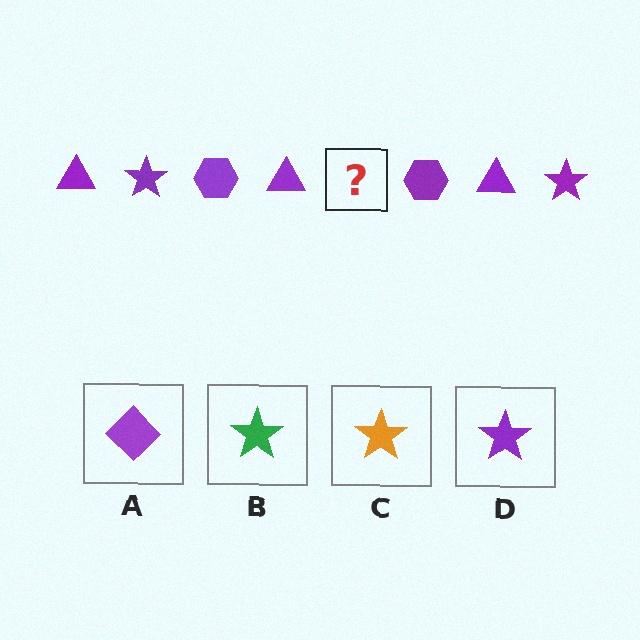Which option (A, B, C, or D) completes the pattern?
D.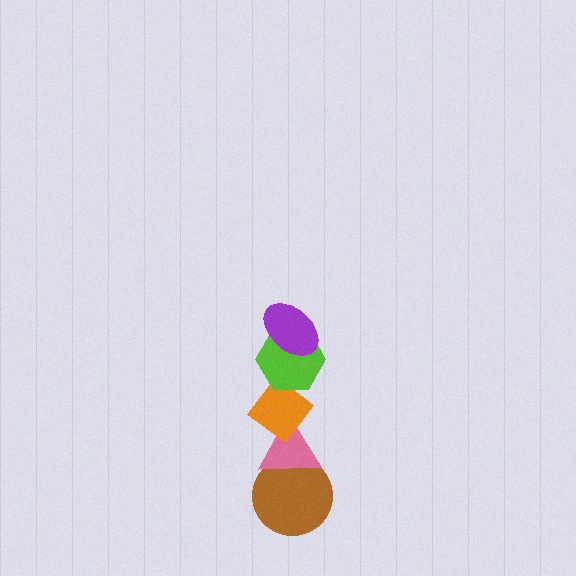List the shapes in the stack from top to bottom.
From top to bottom: the purple ellipse, the lime hexagon, the orange diamond, the pink triangle, the brown circle.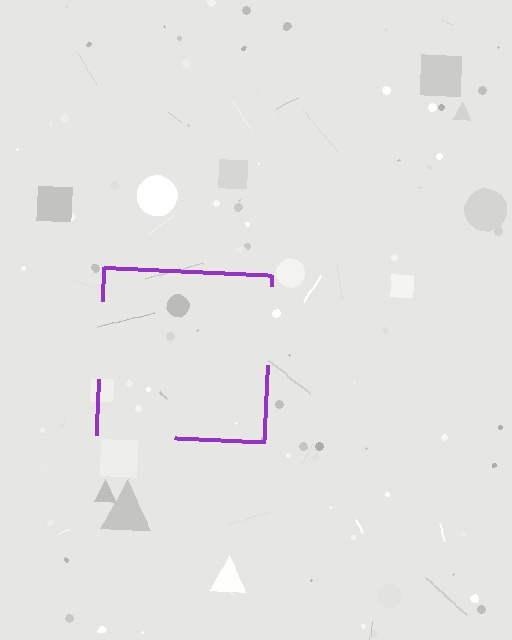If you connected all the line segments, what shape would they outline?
They would outline a square.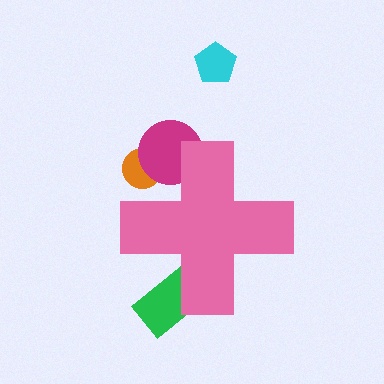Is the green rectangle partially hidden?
Yes, the green rectangle is partially hidden behind the pink cross.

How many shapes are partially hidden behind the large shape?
3 shapes are partially hidden.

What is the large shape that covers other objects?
A pink cross.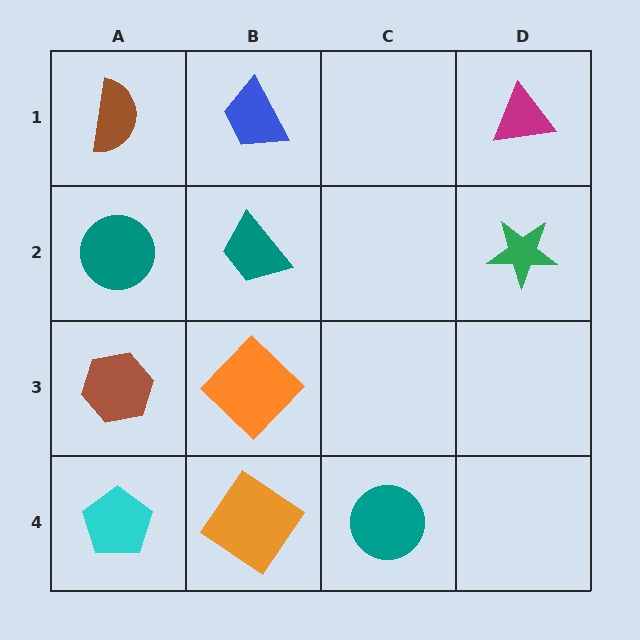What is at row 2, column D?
A green star.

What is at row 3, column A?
A brown hexagon.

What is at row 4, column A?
A cyan pentagon.